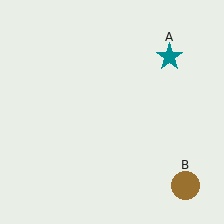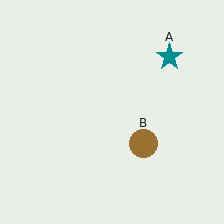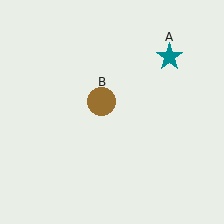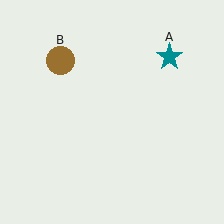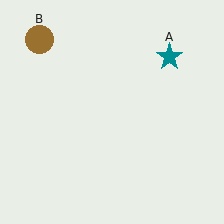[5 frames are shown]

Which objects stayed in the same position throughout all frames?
Teal star (object A) remained stationary.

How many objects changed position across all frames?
1 object changed position: brown circle (object B).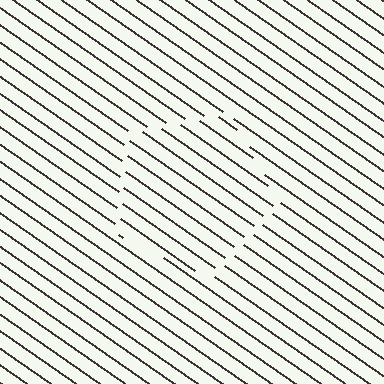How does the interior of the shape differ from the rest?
The interior of the shape contains the same grating, shifted by half a period — the contour is defined by the phase discontinuity where line-ends from the inner and outer gratings abut.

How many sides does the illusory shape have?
5 sides — the line-ends trace a pentagon.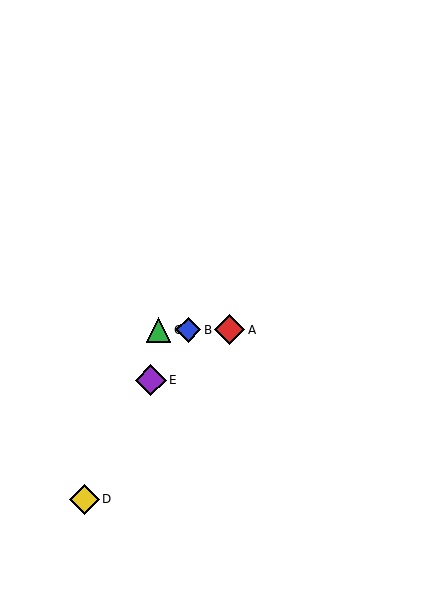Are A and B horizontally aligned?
Yes, both are at y≈330.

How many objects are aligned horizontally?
3 objects (A, B, C) are aligned horizontally.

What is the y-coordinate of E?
Object E is at y≈380.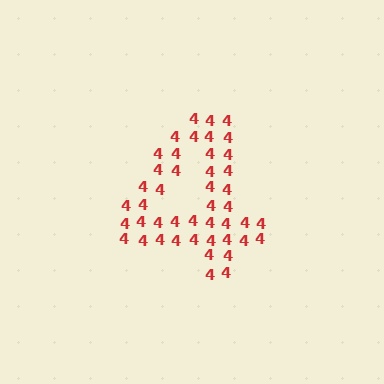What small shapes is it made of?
It is made of small digit 4's.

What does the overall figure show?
The overall figure shows the digit 4.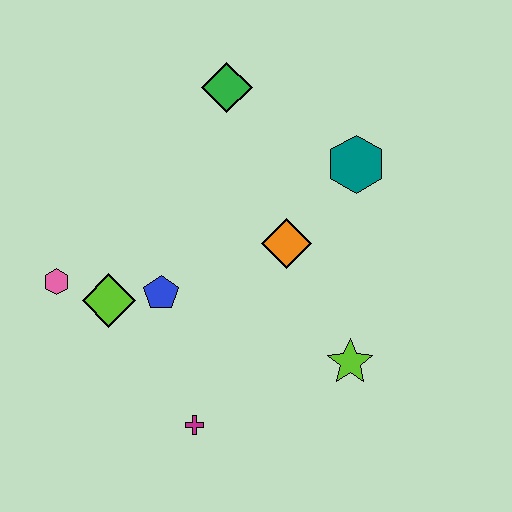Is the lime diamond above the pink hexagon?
No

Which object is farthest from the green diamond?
The magenta cross is farthest from the green diamond.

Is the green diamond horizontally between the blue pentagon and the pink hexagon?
No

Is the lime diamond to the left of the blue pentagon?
Yes